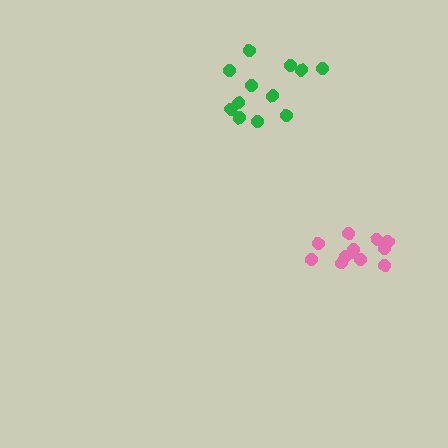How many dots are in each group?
Group 1: 12 dots, Group 2: 12 dots (24 total).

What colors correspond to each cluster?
The clusters are colored: pink, green.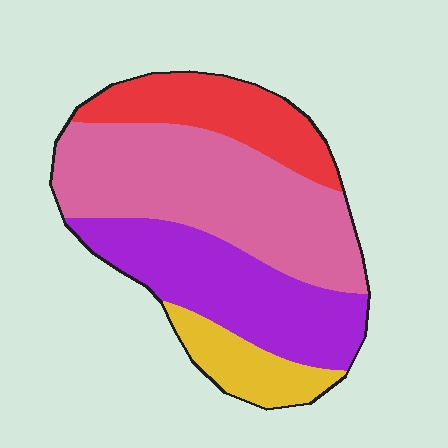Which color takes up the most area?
Pink, at roughly 40%.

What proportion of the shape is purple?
Purple covers about 30% of the shape.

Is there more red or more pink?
Pink.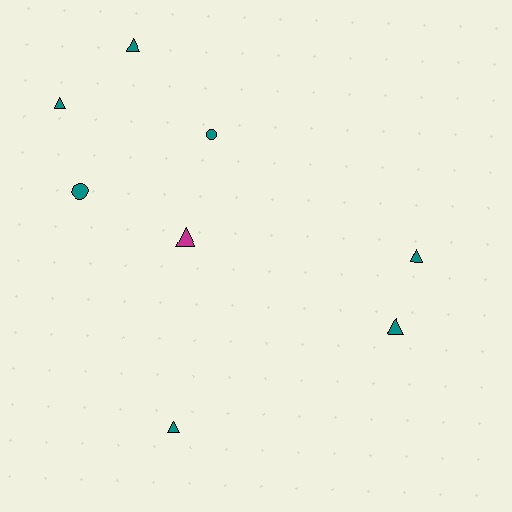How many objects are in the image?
There are 8 objects.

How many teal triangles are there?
There are 5 teal triangles.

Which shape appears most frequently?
Triangle, with 6 objects.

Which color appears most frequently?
Teal, with 7 objects.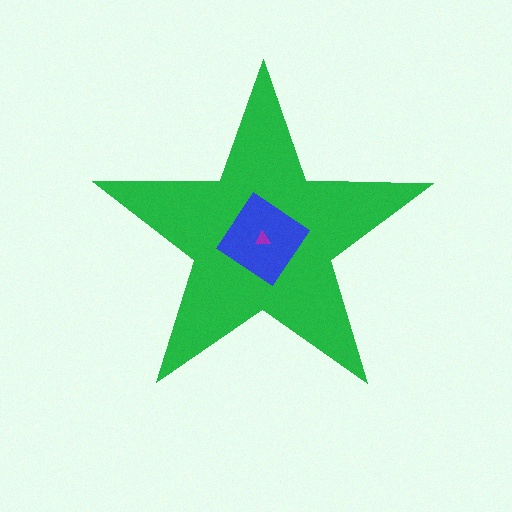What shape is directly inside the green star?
The blue diamond.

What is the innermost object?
The purple triangle.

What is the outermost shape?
The green star.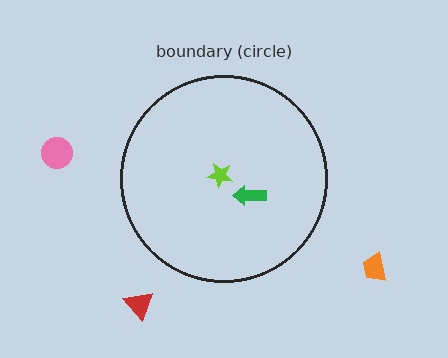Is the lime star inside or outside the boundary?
Inside.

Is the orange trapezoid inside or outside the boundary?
Outside.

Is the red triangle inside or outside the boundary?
Outside.